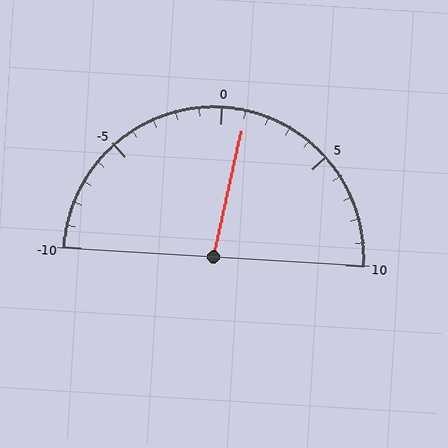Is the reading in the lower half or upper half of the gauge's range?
The reading is in the upper half of the range (-10 to 10).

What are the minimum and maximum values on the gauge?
The gauge ranges from -10 to 10.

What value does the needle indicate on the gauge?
The needle indicates approximately 1.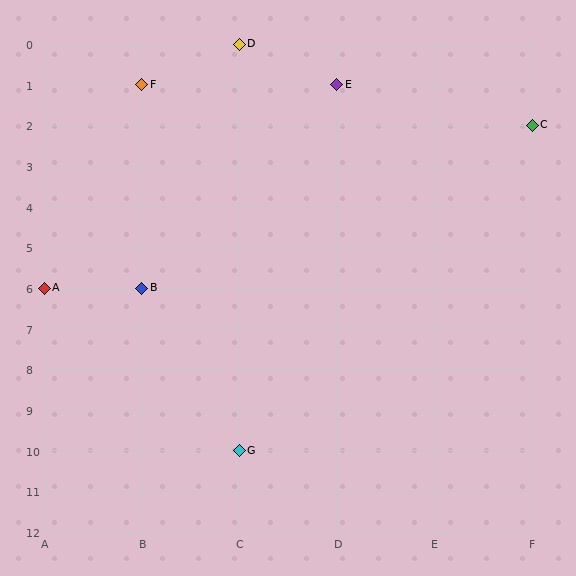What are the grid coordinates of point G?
Point G is at grid coordinates (C, 10).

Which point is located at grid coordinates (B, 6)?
Point B is at (B, 6).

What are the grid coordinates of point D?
Point D is at grid coordinates (C, 0).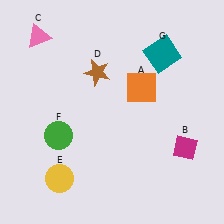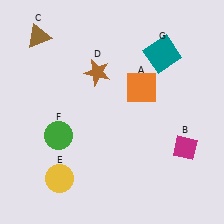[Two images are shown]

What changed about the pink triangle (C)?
In Image 1, C is pink. In Image 2, it changed to brown.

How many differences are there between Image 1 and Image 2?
There is 1 difference between the two images.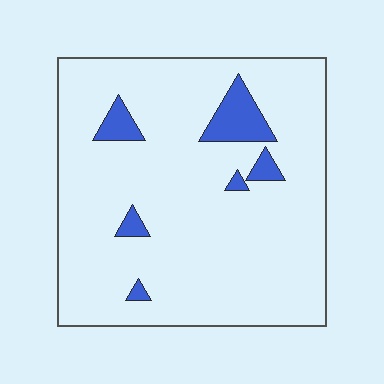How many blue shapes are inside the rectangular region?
6.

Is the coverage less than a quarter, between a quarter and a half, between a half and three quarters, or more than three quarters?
Less than a quarter.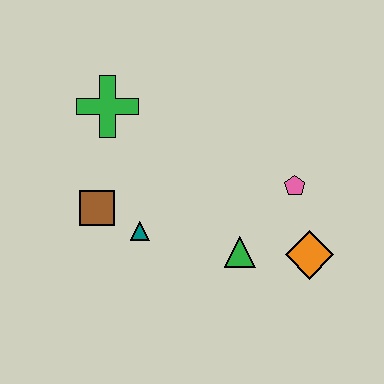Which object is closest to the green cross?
The brown square is closest to the green cross.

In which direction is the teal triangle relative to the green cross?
The teal triangle is below the green cross.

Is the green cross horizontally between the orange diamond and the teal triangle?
No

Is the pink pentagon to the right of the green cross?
Yes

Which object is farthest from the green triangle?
The green cross is farthest from the green triangle.